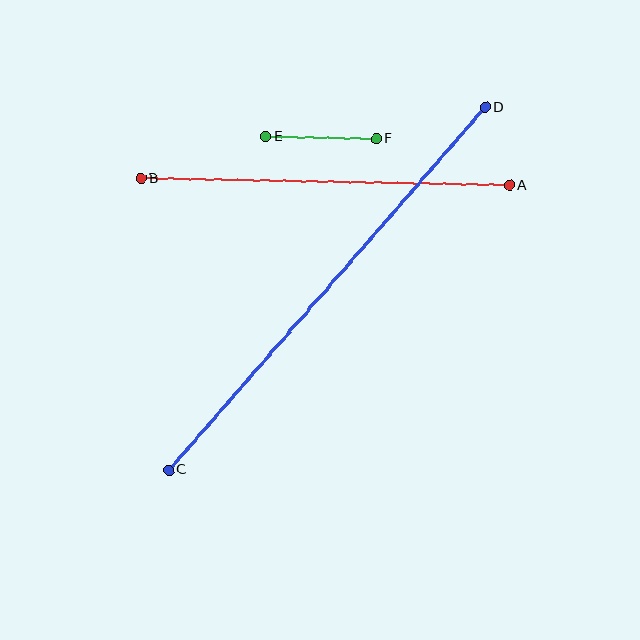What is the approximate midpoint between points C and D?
The midpoint is at approximately (327, 289) pixels.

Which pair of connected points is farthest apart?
Points C and D are farthest apart.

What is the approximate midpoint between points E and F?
The midpoint is at approximately (321, 138) pixels.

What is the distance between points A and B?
The distance is approximately 369 pixels.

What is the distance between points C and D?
The distance is approximately 481 pixels.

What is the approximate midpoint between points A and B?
The midpoint is at approximately (325, 182) pixels.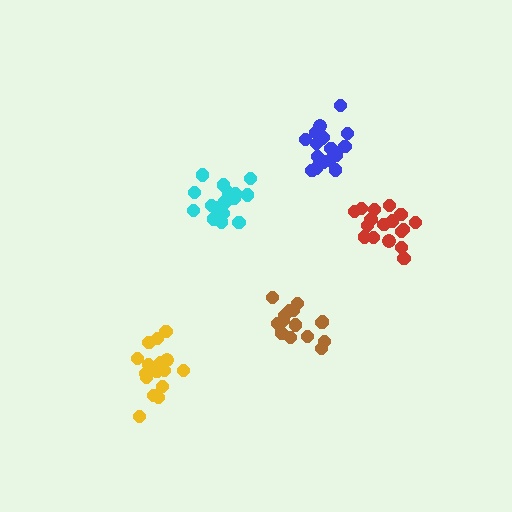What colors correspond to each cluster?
The clusters are colored: cyan, red, yellow, brown, blue.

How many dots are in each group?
Group 1: 17 dots, Group 2: 17 dots, Group 3: 16 dots, Group 4: 15 dots, Group 5: 18 dots (83 total).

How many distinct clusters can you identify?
There are 5 distinct clusters.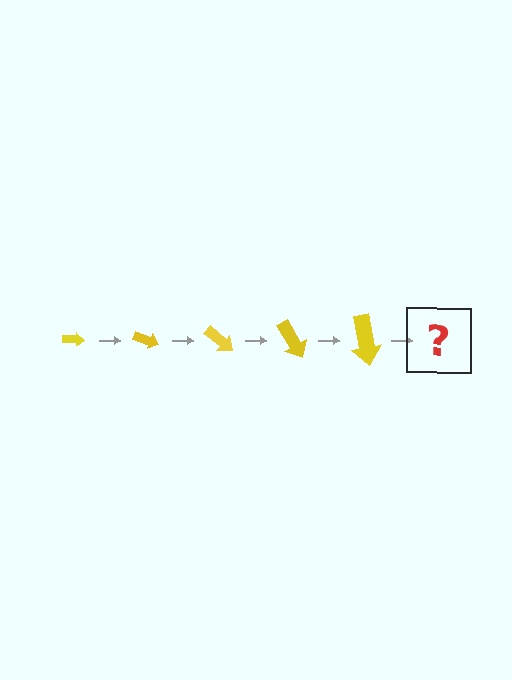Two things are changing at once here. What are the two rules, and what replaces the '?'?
The two rules are that the arrow grows larger each step and it rotates 20 degrees each step. The '?' should be an arrow, larger than the previous one and rotated 100 degrees from the start.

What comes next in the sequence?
The next element should be an arrow, larger than the previous one and rotated 100 degrees from the start.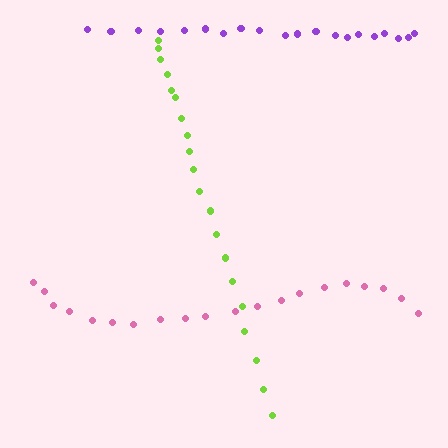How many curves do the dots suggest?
There are 3 distinct paths.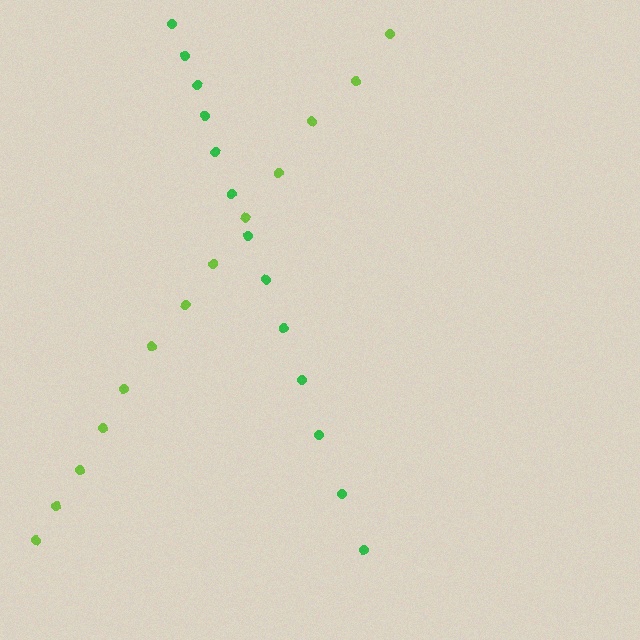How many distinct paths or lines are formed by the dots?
There are 2 distinct paths.